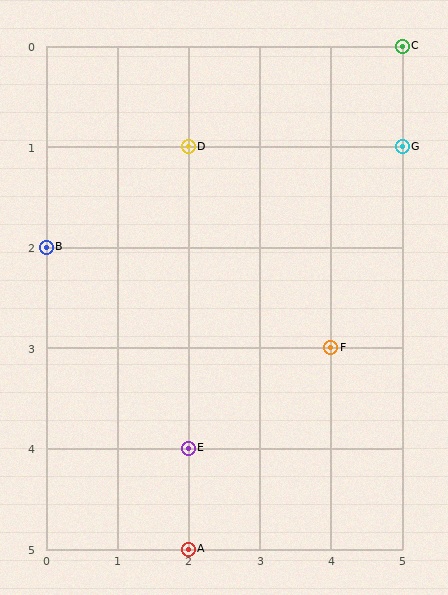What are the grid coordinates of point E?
Point E is at grid coordinates (2, 4).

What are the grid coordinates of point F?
Point F is at grid coordinates (4, 3).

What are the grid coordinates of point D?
Point D is at grid coordinates (2, 1).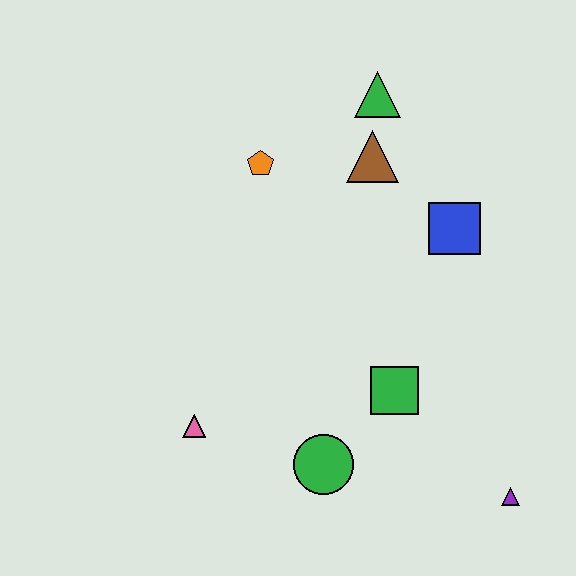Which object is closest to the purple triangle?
The green square is closest to the purple triangle.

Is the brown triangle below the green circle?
No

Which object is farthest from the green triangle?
The purple triangle is farthest from the green triangle.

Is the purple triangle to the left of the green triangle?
No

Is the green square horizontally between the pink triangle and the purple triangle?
Yes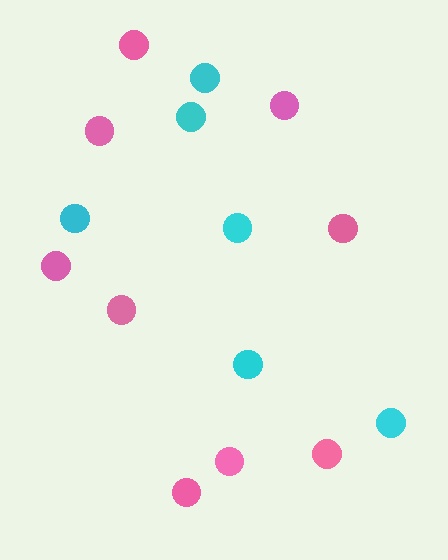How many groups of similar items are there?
There are 2 groups: one group of pink circles (9) and one group of cyan circles (6).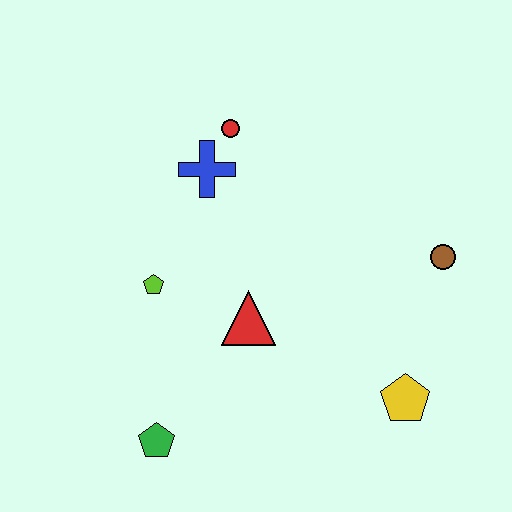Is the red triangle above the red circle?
No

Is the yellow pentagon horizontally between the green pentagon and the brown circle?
Yes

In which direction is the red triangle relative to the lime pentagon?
The red triangle is to the right of the lime pentagon.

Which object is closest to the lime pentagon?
The red triangle is closest to the lime pentagon.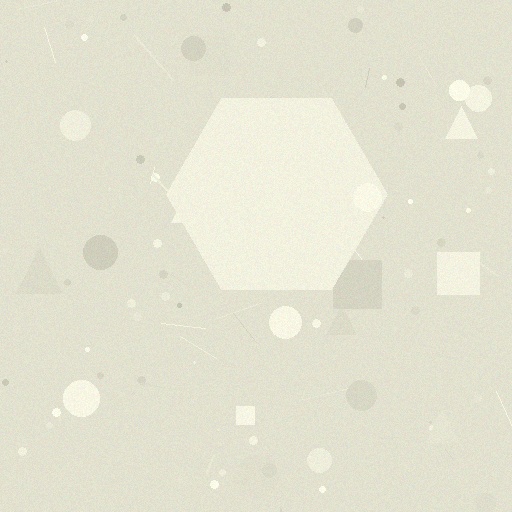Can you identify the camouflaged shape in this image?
The camouflaged shape is a hexagon.